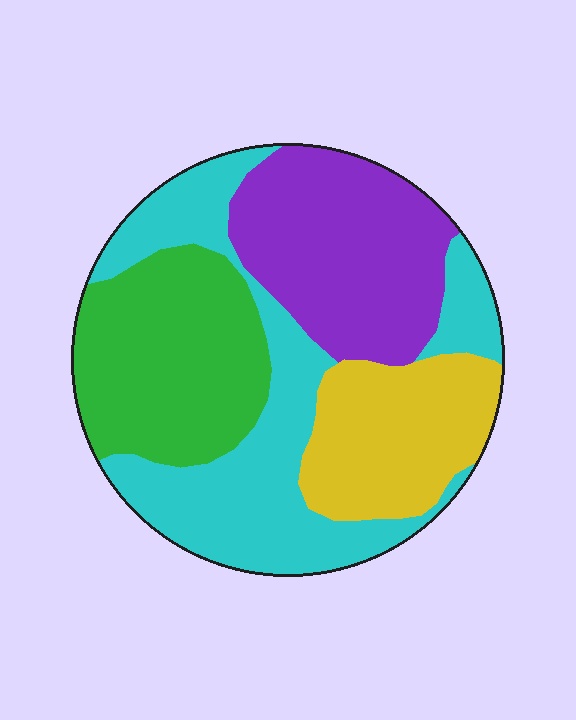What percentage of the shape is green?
Green covers around 25% of the shape.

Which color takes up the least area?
Yellow, at roughly 20%.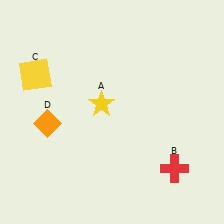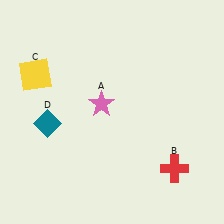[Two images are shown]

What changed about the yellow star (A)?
In Image 1, A is yellow. In Image 2, it changed to pink.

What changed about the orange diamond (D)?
In Image 1, D is orange. In Image 2, it changed to teal.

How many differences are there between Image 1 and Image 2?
There are 2 differences between the two images.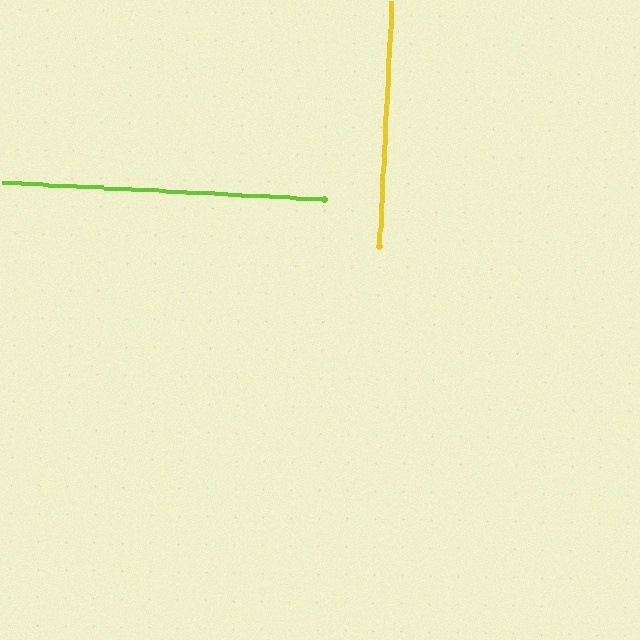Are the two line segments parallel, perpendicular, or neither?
Perpendicular — they meet at approximately 90°.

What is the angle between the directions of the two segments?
Approximately 90 degrees.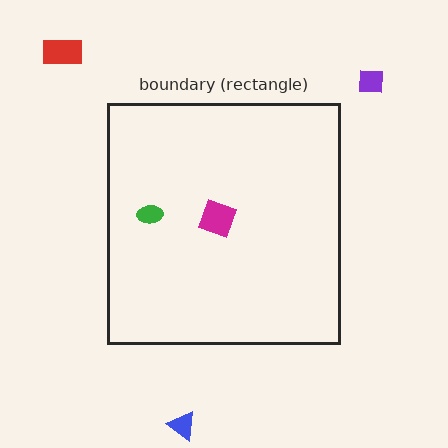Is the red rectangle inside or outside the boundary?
Outside.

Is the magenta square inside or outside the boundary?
Inside.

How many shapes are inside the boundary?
2 inside, 3 outside.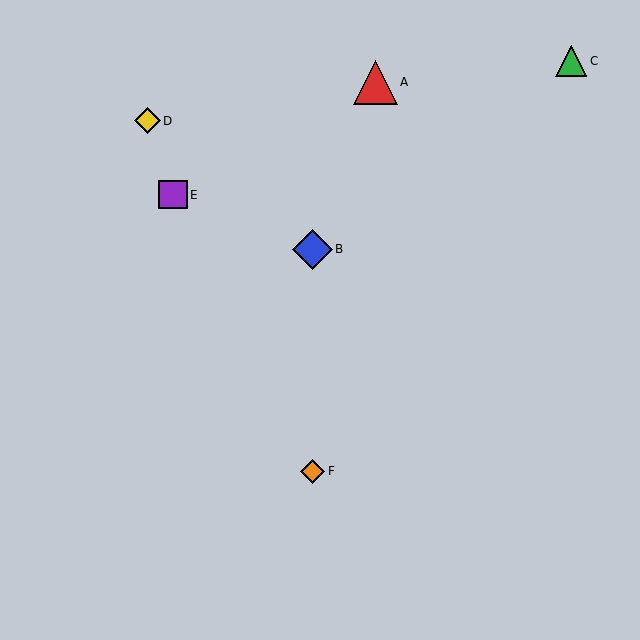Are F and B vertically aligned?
Yes, both are at x≈313.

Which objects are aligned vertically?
Objects B, F are aligned vertically.